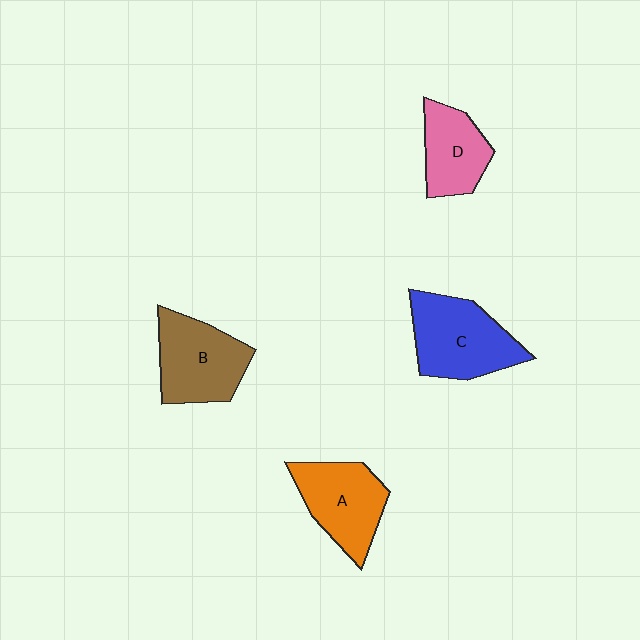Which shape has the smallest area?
Shape D (pink).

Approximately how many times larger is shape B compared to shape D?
Approximately 1.3 times.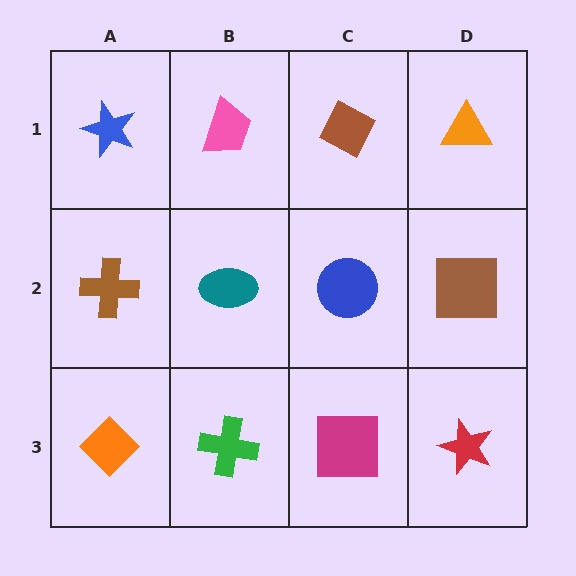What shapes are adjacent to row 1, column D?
A brown square (row 2, column D), a brown diamond (row 1, column C).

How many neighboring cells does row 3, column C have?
3.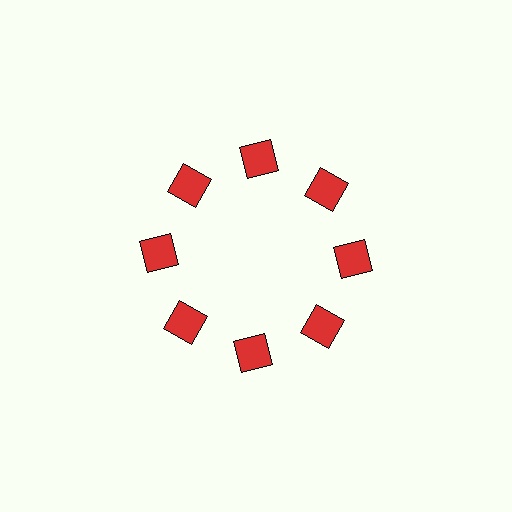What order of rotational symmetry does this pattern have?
This pattern has 8-fold rotational symmetry.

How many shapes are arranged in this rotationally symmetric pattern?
There are 8 shapes, arranged in 8 groups of 1.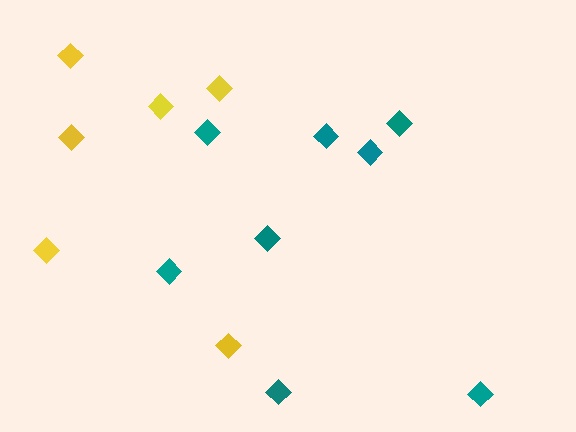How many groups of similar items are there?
There are 2 groups: one group of yellow diamonds (6) and one group of teal diamonds (8).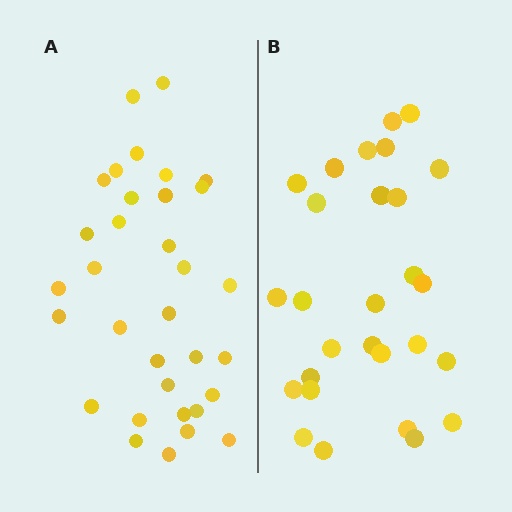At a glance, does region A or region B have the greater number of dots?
Region A (the left region) has more dots.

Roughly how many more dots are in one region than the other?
Region A has about 5 more dots than region B.